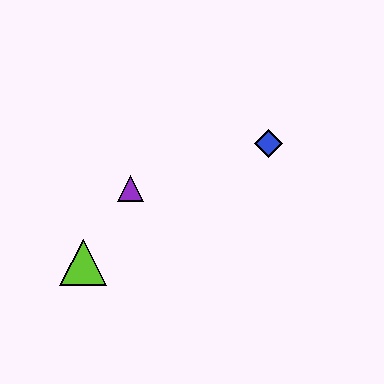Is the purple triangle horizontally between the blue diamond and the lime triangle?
Yes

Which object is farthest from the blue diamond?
The lime triangle is farthest from the blue diamond.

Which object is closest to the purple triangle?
The lime triangle is closest to the purple triangle.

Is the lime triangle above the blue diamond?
No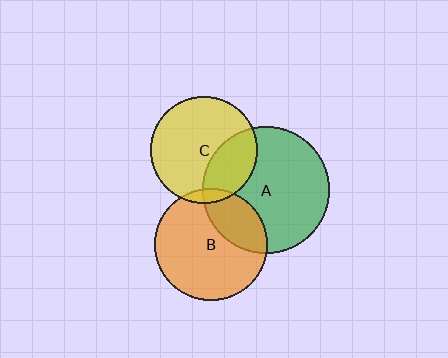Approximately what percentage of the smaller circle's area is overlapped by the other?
Approximately 5%.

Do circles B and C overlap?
Yes.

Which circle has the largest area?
Circle A (green).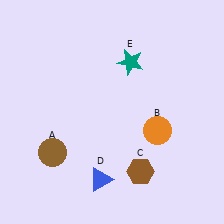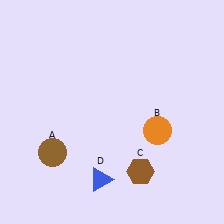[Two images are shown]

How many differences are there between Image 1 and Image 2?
There is 1 difference between the two images.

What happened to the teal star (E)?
The teal star (E) was removed in Image 2. It was in the top-right area of Image 1.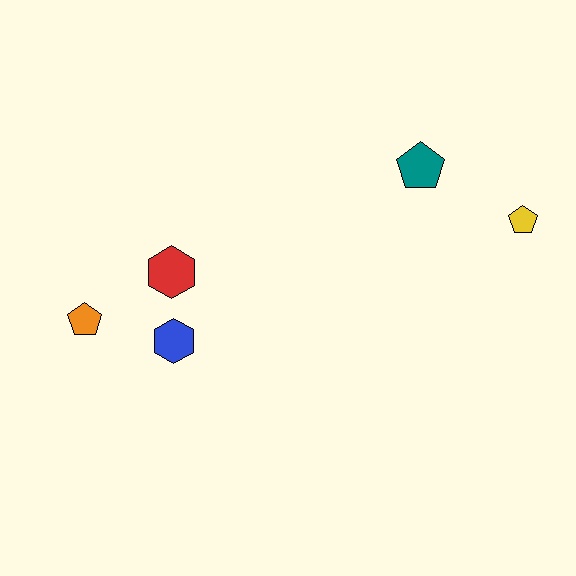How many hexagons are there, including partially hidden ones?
There are 2 hexagons.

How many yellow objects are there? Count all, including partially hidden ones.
There is 1 yellow object.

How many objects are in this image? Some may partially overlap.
There are 5 objects.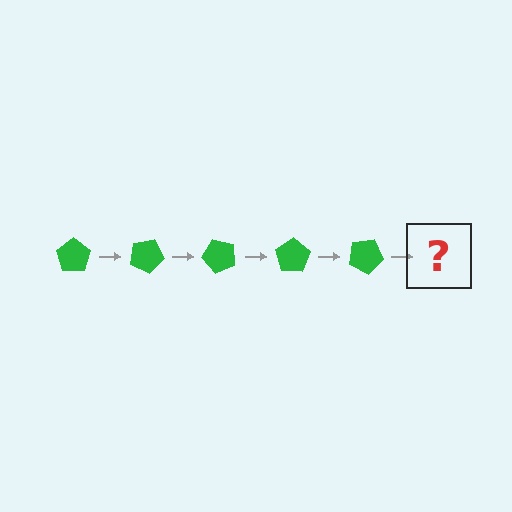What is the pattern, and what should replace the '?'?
The pattern is that the pentagon rotates 25 degrees each step. The '?' should be a green pentagon rotated 125 degrees.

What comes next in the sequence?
The next element should be a green pentagon rotated 125 degrees.